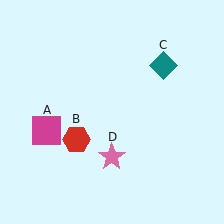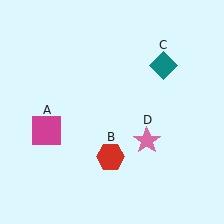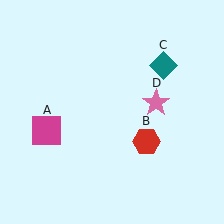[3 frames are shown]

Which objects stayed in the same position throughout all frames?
Magenta square (object A) and teal diamond (object C) remained stationary.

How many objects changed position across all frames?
2 objects changed position: red hexagon (object B), pink star (object D).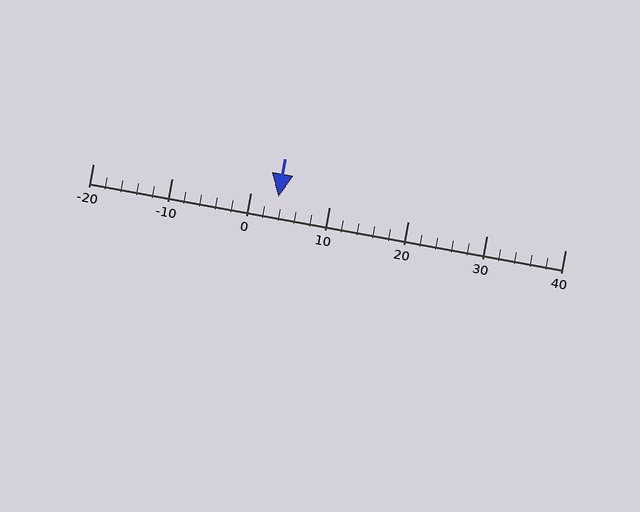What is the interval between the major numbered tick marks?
The major tick marks are spaced 10 units apart.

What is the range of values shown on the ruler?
The ruler shows values from -20 to 40.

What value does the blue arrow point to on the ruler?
The blue arrow points to approximately 4.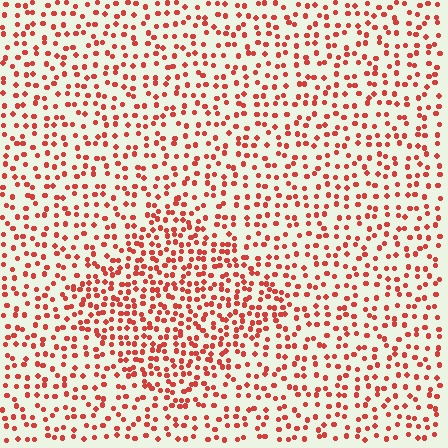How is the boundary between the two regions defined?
The boundary is defined by a change in element density (approximately 1.7x ratio). All elements are the same color, size, and shape.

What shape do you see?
I see a diamond.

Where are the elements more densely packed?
The elements are more densely packed inside the diamond boundary.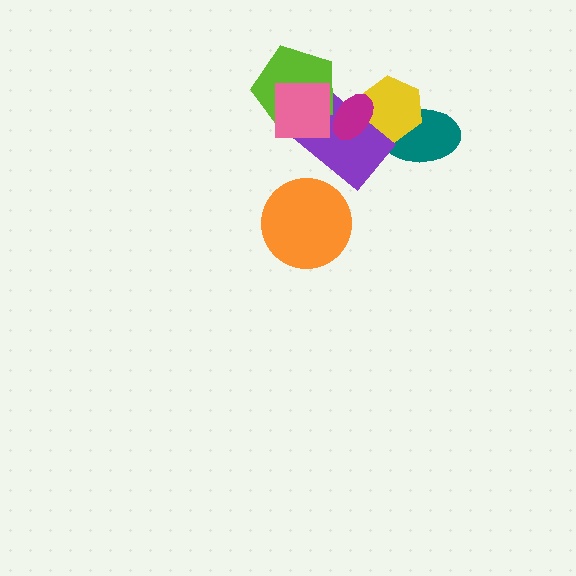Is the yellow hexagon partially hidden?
Yes, it is partially covered by another shape.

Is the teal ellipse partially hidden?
Yes, it is partially covered by another shape.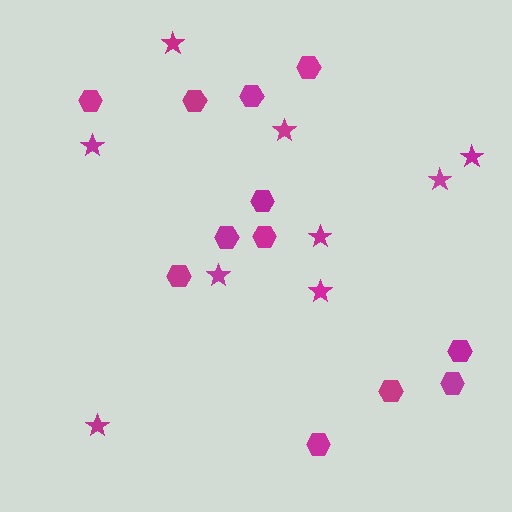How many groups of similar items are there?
There are 2 groups: one group of stars (9) and one group of hexagons (12).